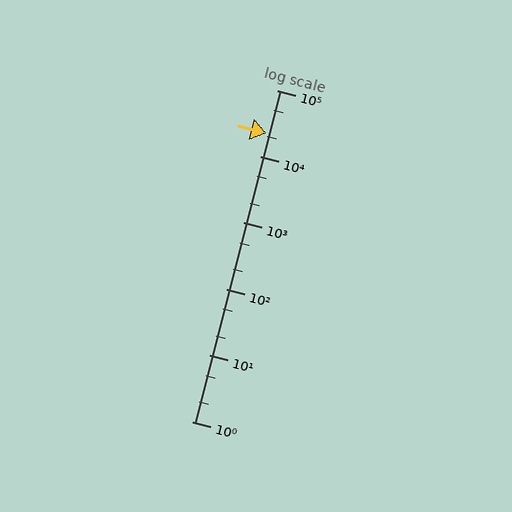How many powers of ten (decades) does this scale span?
The scale spans 5 decades, from 1 to 100000.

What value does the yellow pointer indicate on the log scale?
The pointer indicates approximately 22000.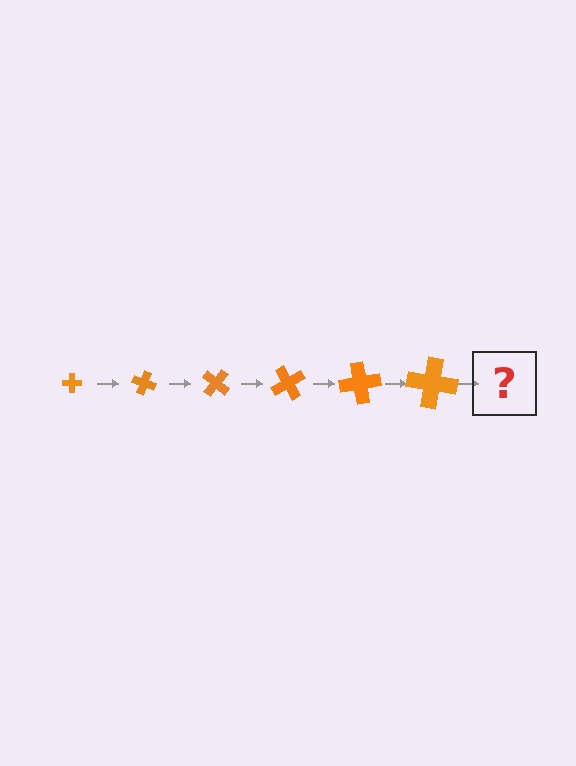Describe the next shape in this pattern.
It should be a cross, larger than the previous one and rotated 120 degrees from the start.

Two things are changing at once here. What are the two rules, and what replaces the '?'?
The two rules are that the cross grows larger each step and it rotates 20 degrees each step. The '?' should be a cross, larger than the previous one and rotated 120 degrees from the start.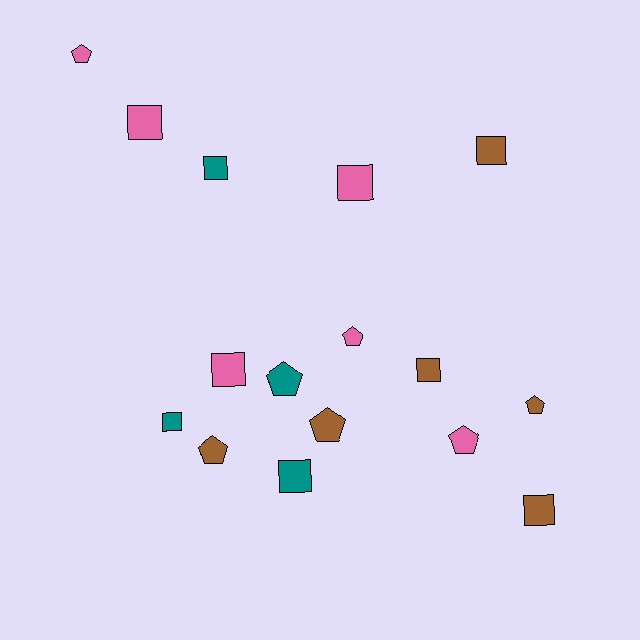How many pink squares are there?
There are 3 pink squares.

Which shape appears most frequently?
Square, with 9 objects.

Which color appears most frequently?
Brown, with 6 objects.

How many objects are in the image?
There are 16 objects.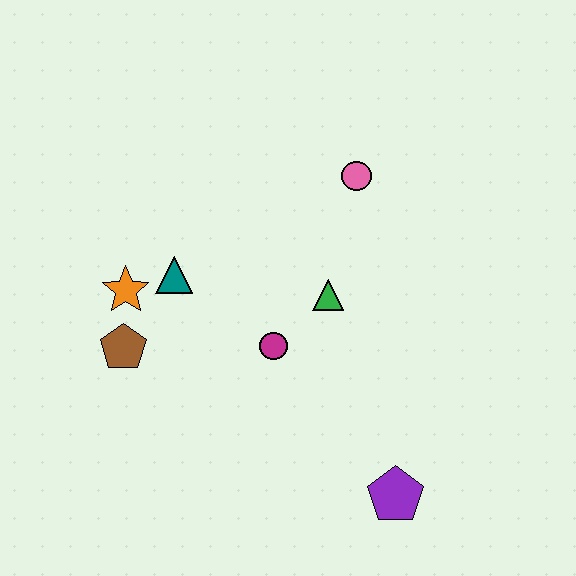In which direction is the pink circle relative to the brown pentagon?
The pink circle is to the right of the brown pentagon.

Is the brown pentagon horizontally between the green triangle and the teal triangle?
No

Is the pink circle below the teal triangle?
No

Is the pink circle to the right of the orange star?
Yes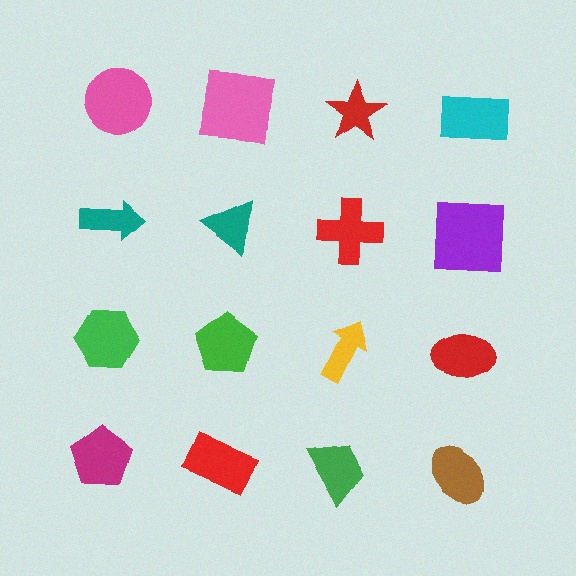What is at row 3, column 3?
A yellow arrow.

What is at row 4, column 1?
A magenta pentagon.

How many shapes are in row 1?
4 shapes.